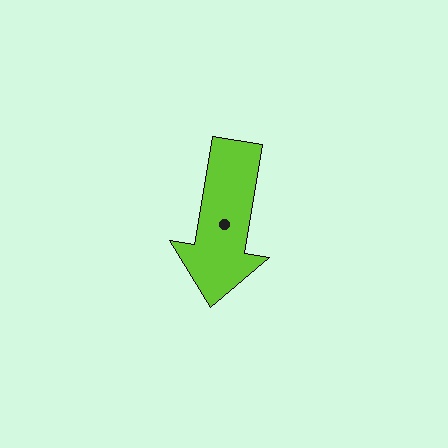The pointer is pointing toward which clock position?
Roughly 6 o'clock.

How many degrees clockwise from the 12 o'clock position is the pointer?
Approximately 189 degrees.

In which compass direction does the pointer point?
South.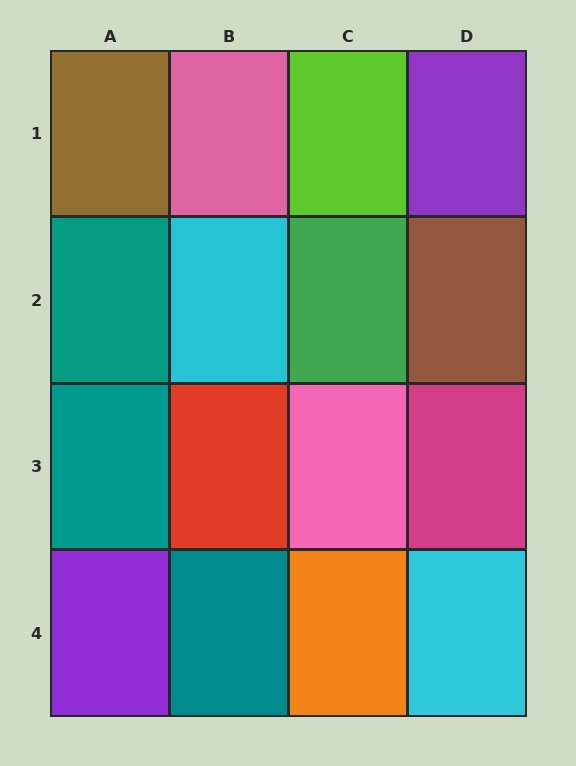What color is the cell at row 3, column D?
Magenta.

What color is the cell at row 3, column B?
Red.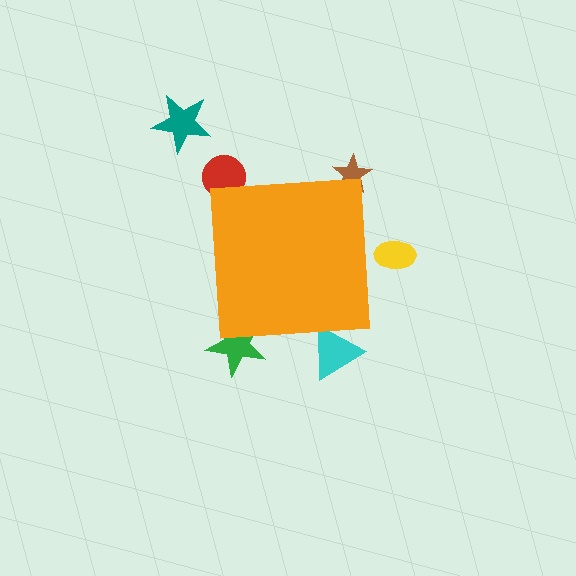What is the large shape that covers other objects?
An orange square.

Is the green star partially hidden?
Yes, the green star is partially hidden behind the orange square.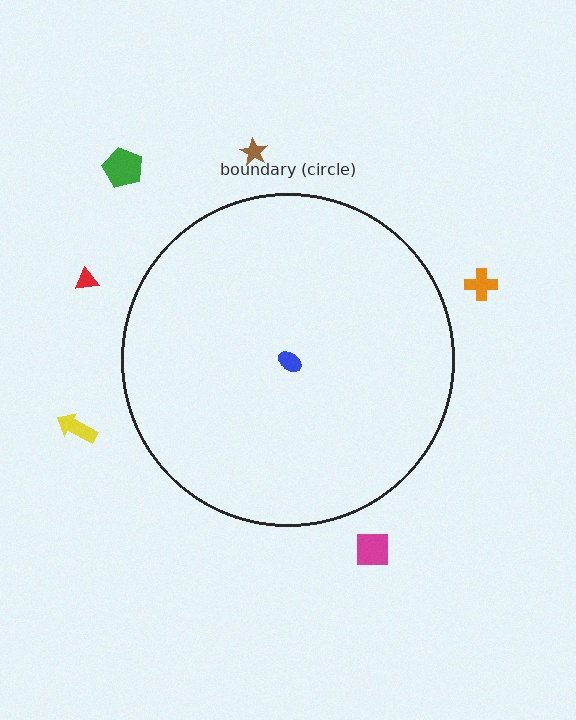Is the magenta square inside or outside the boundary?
Outside.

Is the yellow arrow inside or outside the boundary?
Outside.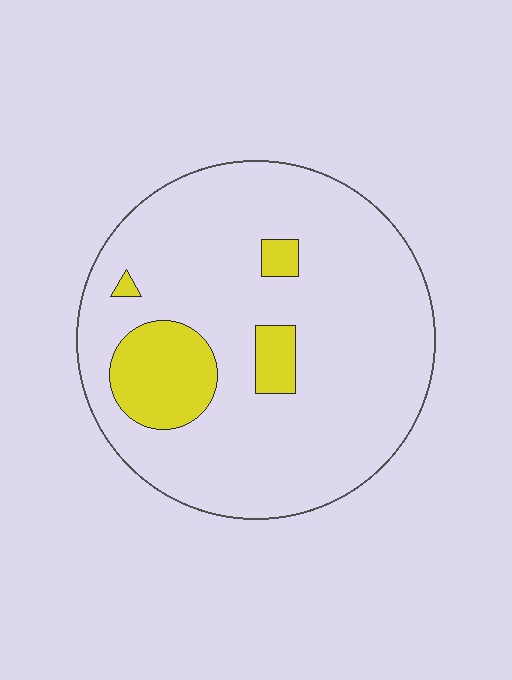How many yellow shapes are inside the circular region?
4.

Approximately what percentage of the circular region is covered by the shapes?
Approximately 15%.